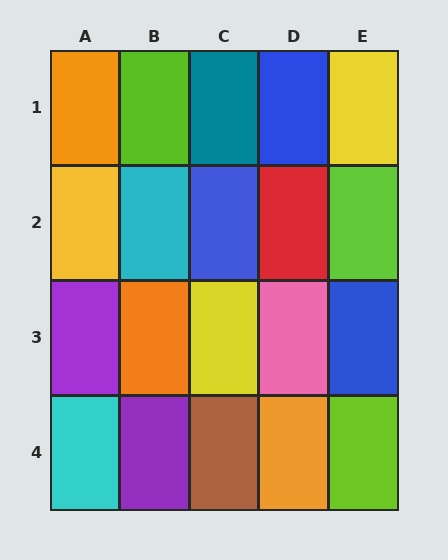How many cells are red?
1 cell is red.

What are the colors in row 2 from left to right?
Yellow, cyan, blue, red, lime.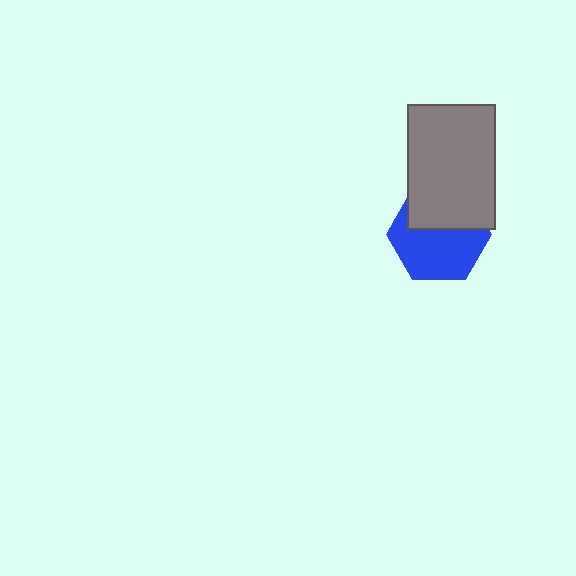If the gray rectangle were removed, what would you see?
You would see the complete blue hexagon.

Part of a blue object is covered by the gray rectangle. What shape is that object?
It is a hexagon.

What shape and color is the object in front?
The object in front is a gray rectangle.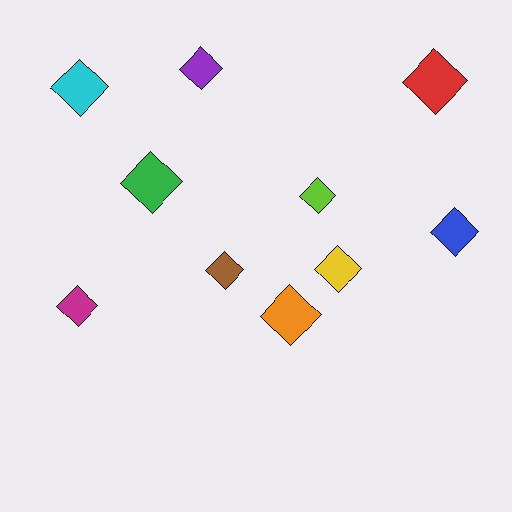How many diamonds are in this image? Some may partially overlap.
There are 10 diamonds.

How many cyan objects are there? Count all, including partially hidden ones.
There is 1 cyan object.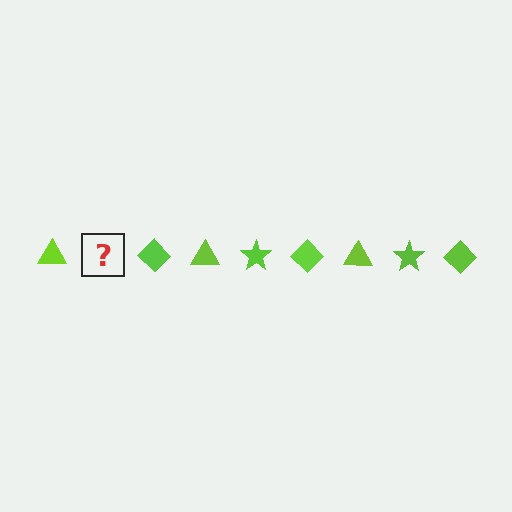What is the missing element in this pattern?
The missing element is a lime star.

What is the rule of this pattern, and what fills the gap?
The rule is that the pattern cycles through triangle, star, diamond shapes in lime. The gap should be filled with a lime star.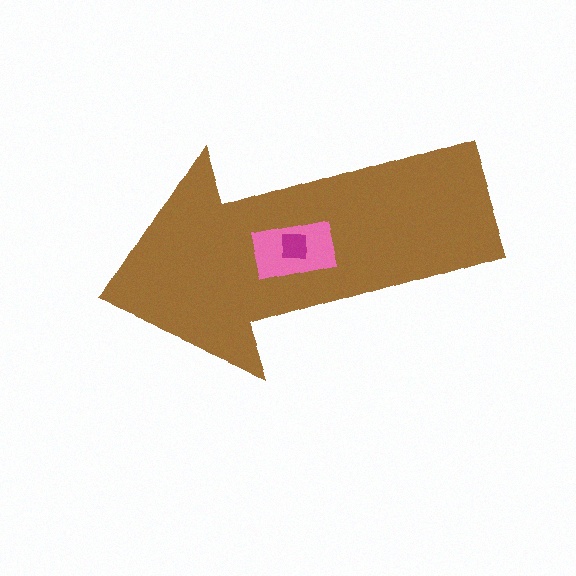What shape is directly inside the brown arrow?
The pink rectangle.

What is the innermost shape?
The magenta square.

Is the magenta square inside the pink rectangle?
Yes.